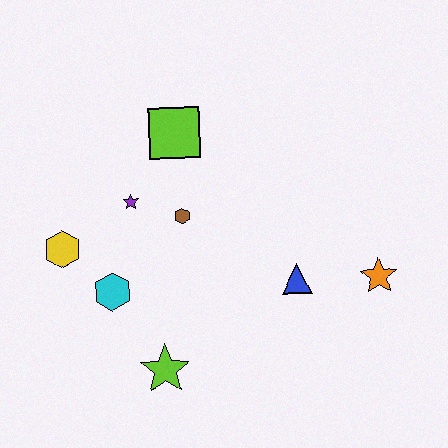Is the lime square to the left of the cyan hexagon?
No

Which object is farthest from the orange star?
The yellow hexagon is farthest from the orange star.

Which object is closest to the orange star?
The blue triangle is closest to the orange star.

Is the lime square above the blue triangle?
Yes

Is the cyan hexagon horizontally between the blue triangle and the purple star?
No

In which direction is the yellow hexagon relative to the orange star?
The yellow hexagon is to the left of the orange star.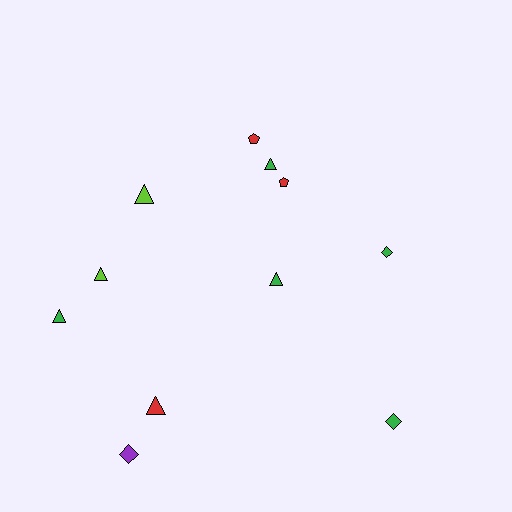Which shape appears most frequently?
Triangle, with 6 objects.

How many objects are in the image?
There are 11 objects.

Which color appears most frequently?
Green, with 5 objects.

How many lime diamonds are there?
There are no lime diamonds.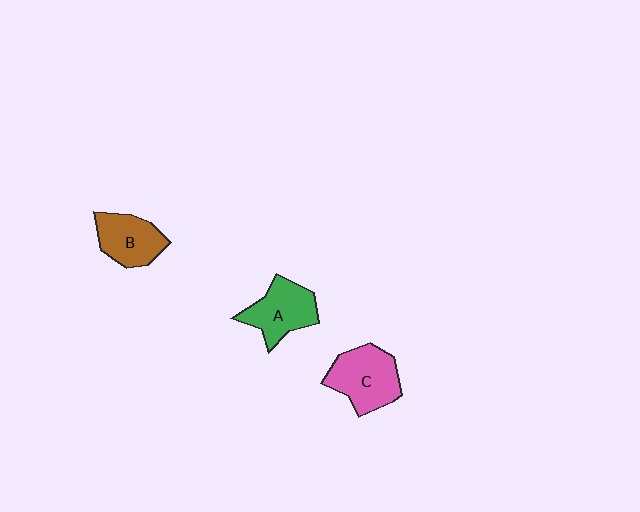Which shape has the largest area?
Shape C (pink).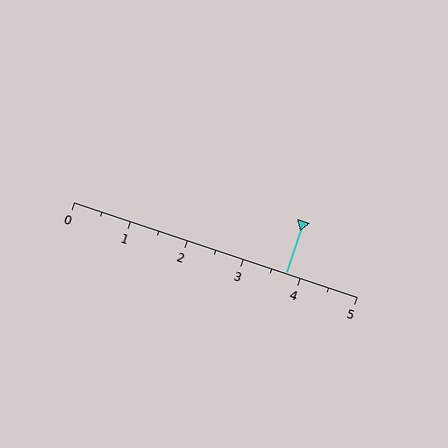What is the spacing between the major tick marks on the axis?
The major ticks are spaced 1 apart.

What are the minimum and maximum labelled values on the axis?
The axis runs from 0 to 5.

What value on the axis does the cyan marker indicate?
The marker indicates approximately 3.8.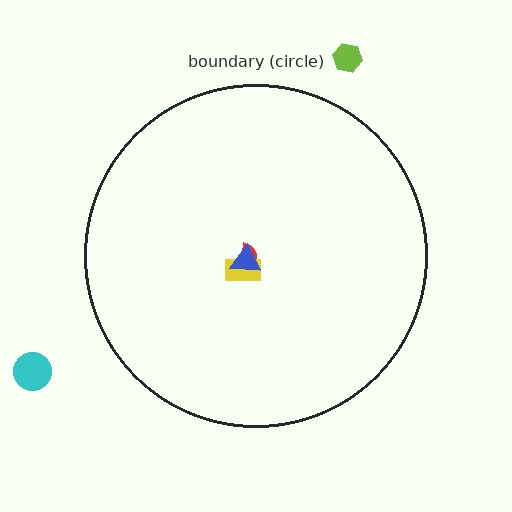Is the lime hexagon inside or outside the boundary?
Outside.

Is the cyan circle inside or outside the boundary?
Outside.